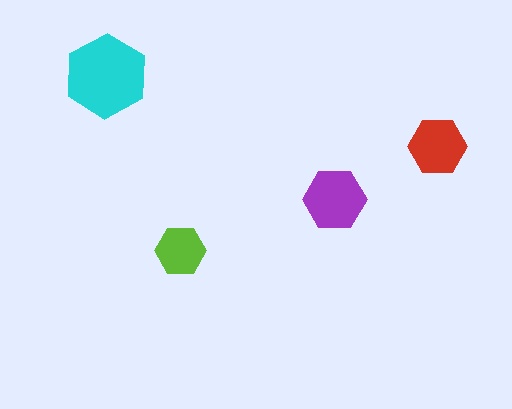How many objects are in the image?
There are 4 objects in the image.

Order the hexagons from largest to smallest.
the cyan one, the purple one, the red one, the lime one.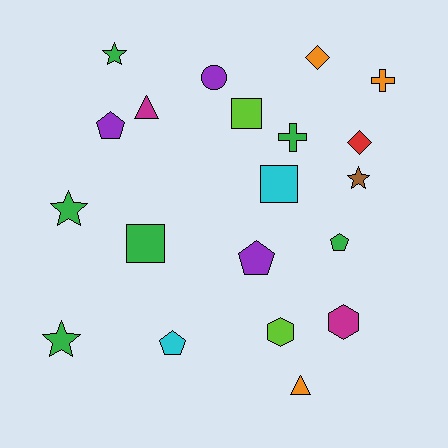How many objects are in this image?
There are 20 objects.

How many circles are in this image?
There is 1 circle.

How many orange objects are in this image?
There are 3 orange objects.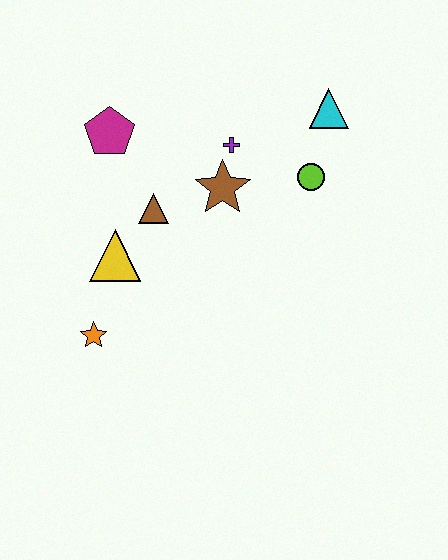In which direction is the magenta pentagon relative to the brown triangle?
The magenta pentagon is above the brown triangle.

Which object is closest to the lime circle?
The cyan triangle is closest to the lime circle.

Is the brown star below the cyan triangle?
Yes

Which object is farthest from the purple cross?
The orange star is farthest from the purple cross.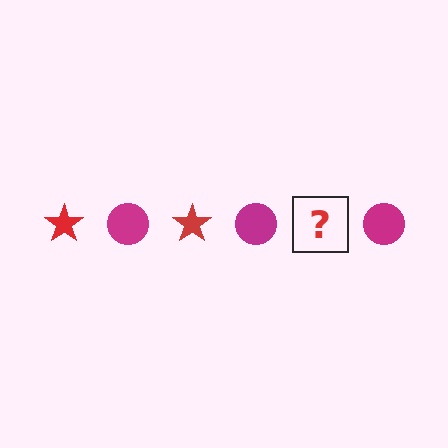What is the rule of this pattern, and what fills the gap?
The rule is that the pattern alternates between red star and magenta circle. The gap should be filled with a red star.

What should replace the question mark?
The question mark should be replaced with a red star.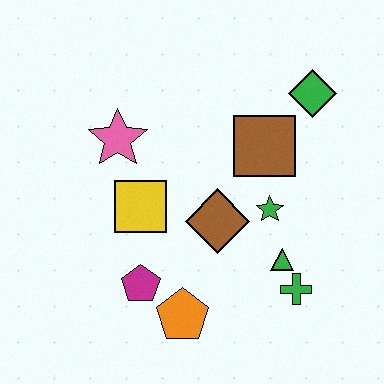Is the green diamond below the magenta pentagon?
No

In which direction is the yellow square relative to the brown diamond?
The yellow square is to the left of the brown diamond.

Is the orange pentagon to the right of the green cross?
No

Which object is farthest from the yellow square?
The green diamond is farthest from the yellow square.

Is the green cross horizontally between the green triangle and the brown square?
No